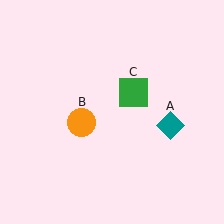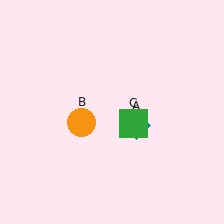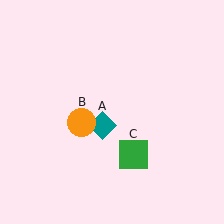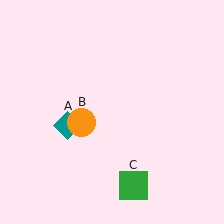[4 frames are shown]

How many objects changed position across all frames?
2 objects changed position: teal diamond (object A), green square (object C).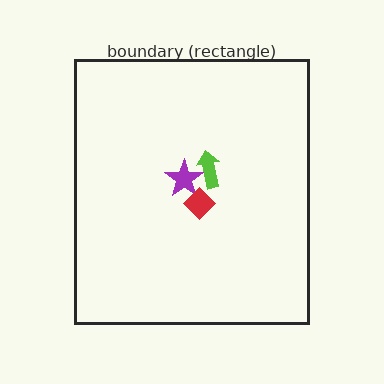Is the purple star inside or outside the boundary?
Inside.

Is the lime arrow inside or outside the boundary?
Inside.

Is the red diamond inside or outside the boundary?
Inside.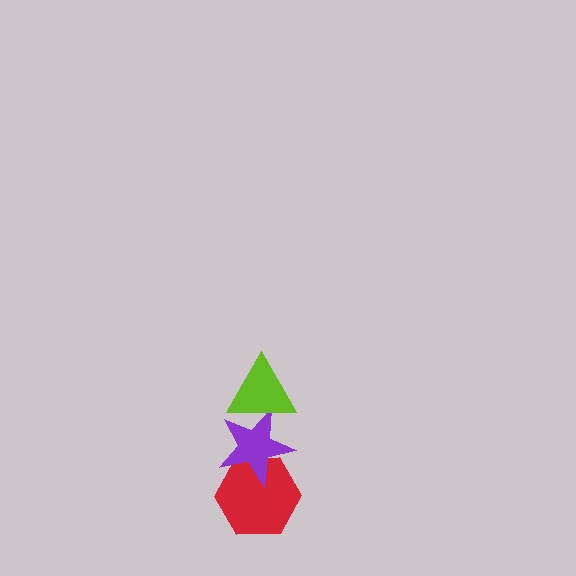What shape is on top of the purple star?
The lime triangle is on top of the purple star.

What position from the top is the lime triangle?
The lime triangle is 1st from the top.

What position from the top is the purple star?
The purple star is 2nd from the top.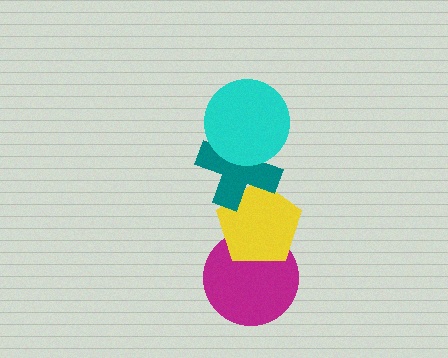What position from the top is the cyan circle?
The cyan circle is 1st from the top.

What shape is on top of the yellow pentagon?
The teal cross is on top of the yellow pentagon.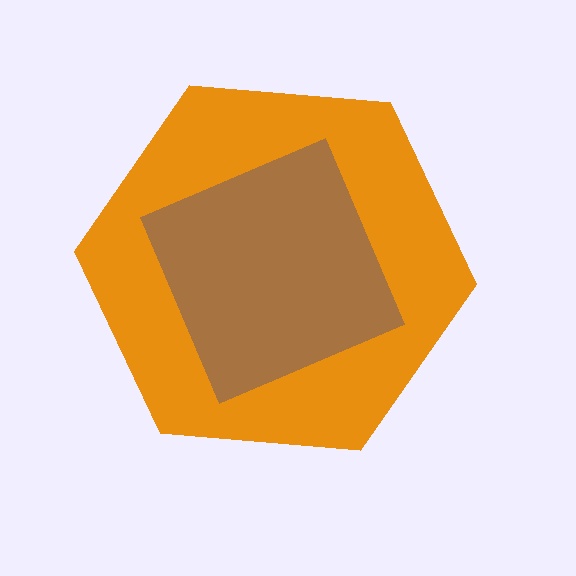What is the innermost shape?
The brown diamond.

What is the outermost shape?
The orange hexagon.